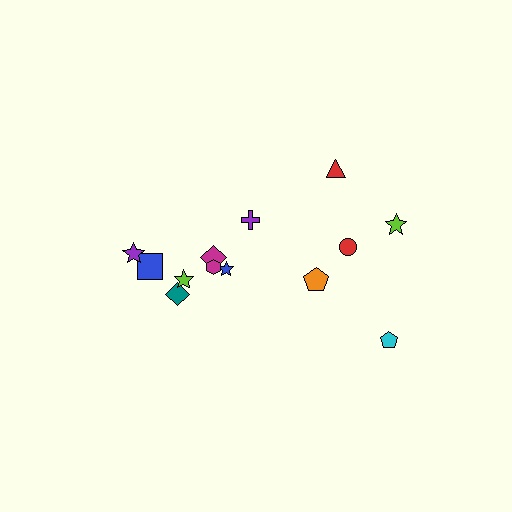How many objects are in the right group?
There are 5 objects.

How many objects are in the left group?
There are 8 objects.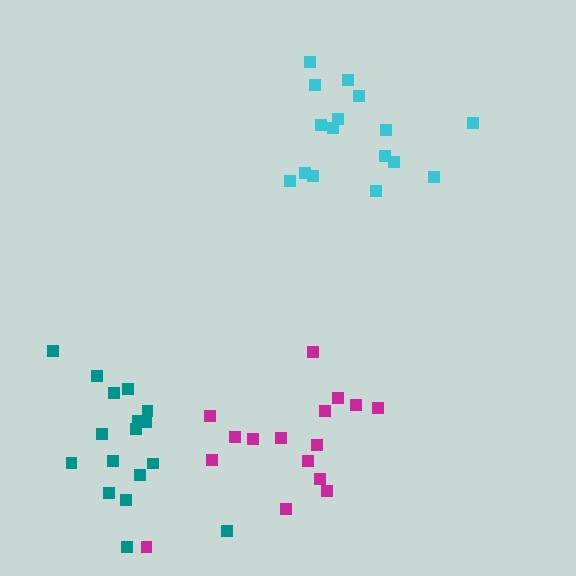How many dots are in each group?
Group 1: 16 dots, Group 2: 16 dots, Group 3: 17 dots (49 total).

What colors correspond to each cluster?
The clusters are colored: cyan, magenta, teal.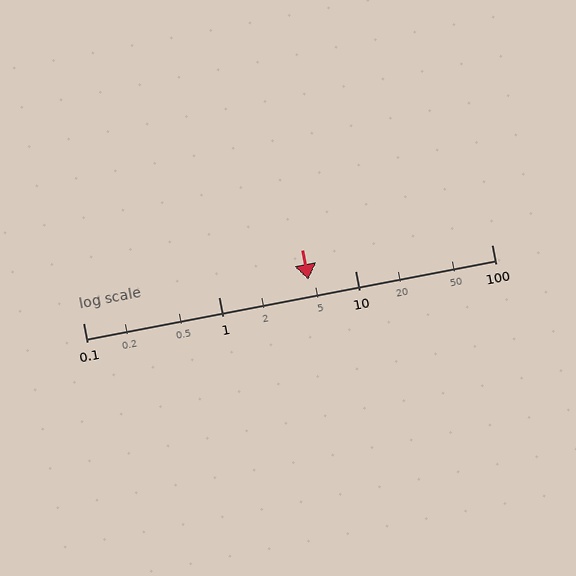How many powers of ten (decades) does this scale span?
The scale spans 3 decades, from 0.1 to 100.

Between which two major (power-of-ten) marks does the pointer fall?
The pointer is between 1 and 10.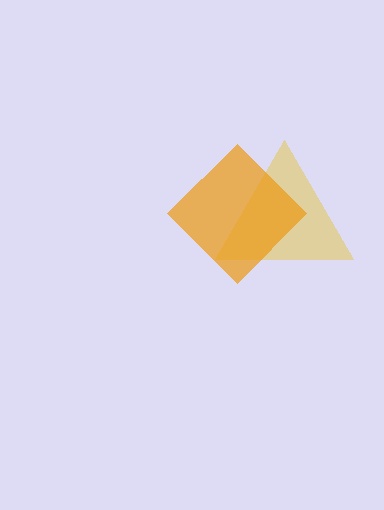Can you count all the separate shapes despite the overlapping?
Yes, there are 2 separate shapes.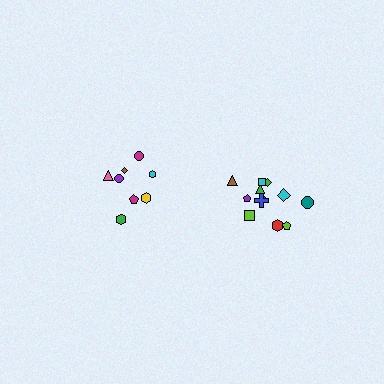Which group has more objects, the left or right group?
The right group.